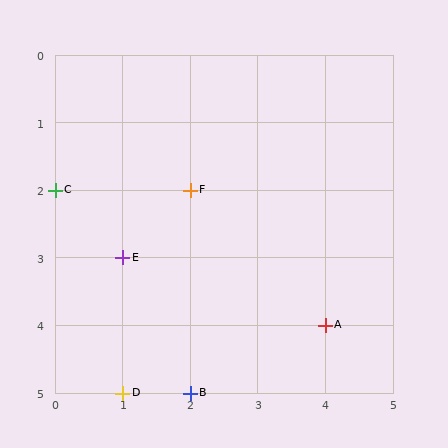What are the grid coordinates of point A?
Point A is at grid coordinates (4, 4).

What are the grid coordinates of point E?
Point E is at grid coordinates (1, 3).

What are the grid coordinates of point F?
Point F is at grid coordinates (2, 2).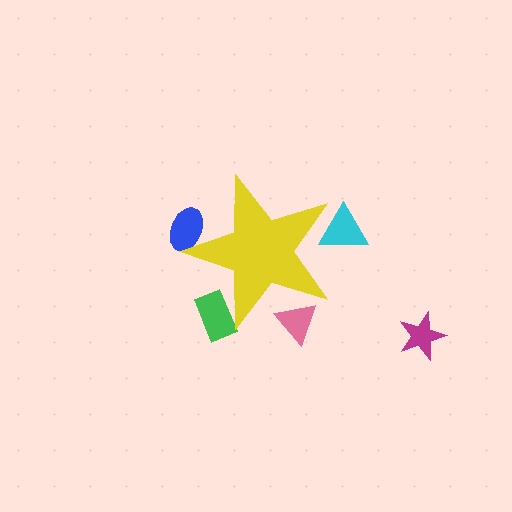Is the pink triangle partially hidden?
Yes, the pink triangle is partially hidden behind the yellow star.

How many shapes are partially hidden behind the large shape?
4 shapes are partially hidden.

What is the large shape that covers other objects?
A yellow star.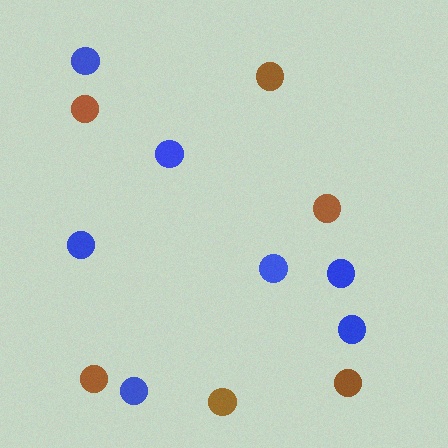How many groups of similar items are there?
There are 2 groups: one group of blue circles (7) and one group of brown circles (6).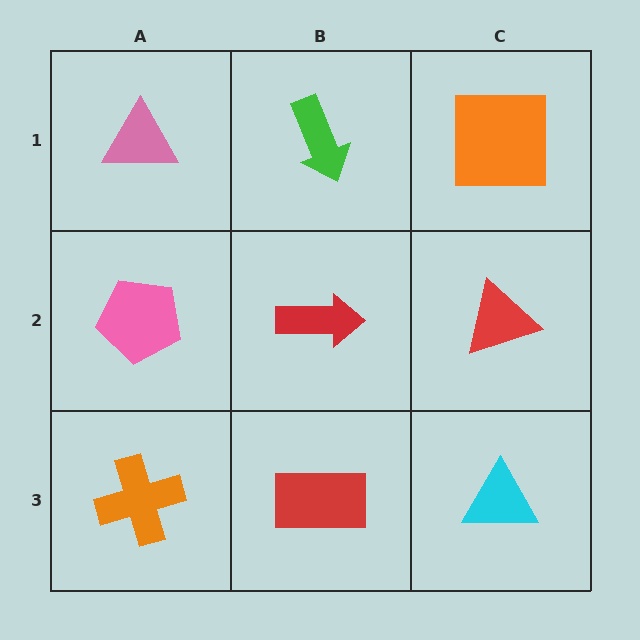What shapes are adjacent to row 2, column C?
An orange square (row 1, column C), a cyan triangle (row 3, column C), a red arrow (row 2, column B).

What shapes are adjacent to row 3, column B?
A red arrow (row 2, column B), an orange cross (row 3, column A), a cyan triangle (row 3, column C).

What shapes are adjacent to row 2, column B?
A green arrow (row 1, column B), a red rectangle (row 3, column B), a pink pentagon (row 2, column A), a red triangle (row 2, column C).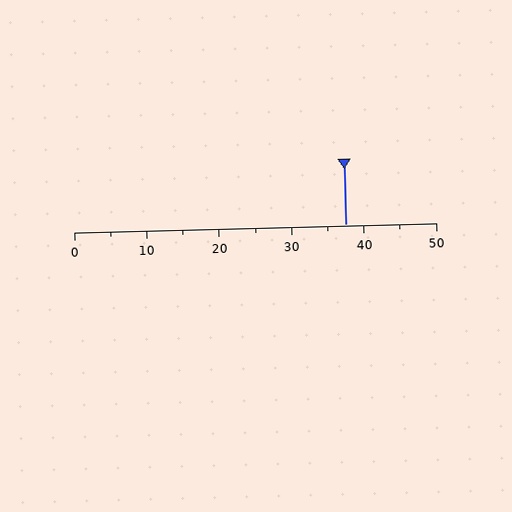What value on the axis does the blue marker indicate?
The marker indicates approximately 37.5.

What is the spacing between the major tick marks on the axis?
The major ticks are spaced 10 apart.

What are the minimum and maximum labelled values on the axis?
The axis runs from 0 to 50.